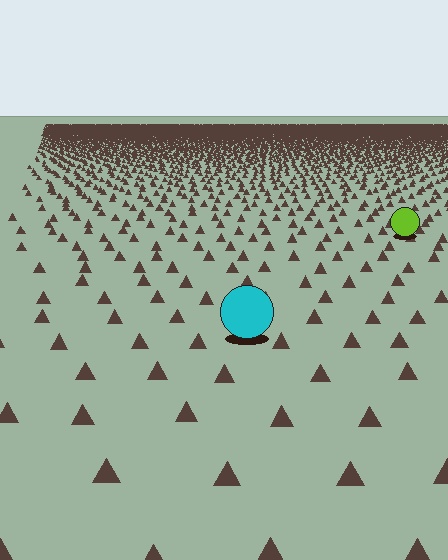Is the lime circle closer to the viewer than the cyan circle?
No. The cyan circle is closer — you can tell from the texture gradient: the ground texture is coarser near it.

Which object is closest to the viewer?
The cyan circle is closest. The texture marks near it are larger and more spread out.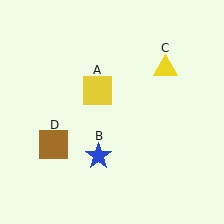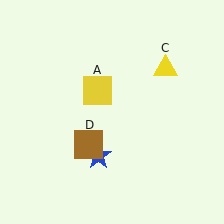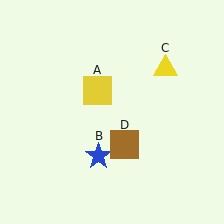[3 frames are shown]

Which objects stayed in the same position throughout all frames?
Yellow square (object A) and blue star (object B) and yellow triangle (object C) remained stationary.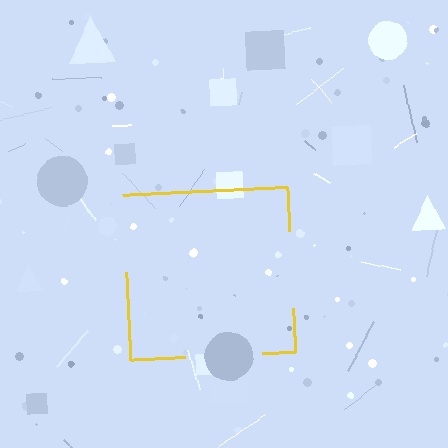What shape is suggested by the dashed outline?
The dashed outline suggests a square.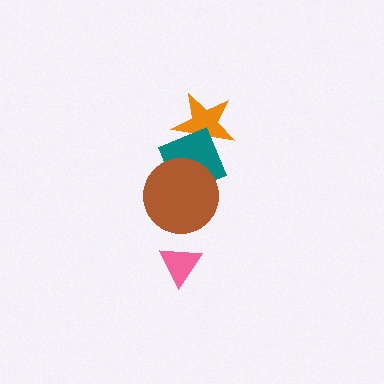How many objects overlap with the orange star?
1 object overlaps with the orange star.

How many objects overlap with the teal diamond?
2 objects overlap with the teal diamond.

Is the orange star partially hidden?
Yes, it is partially covered by another shape.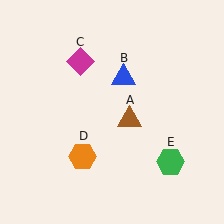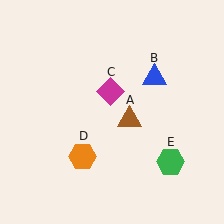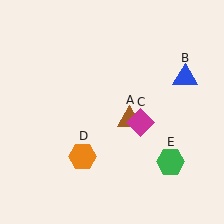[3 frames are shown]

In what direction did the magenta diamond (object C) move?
The magenta diamond (object C) moved down and to the right.